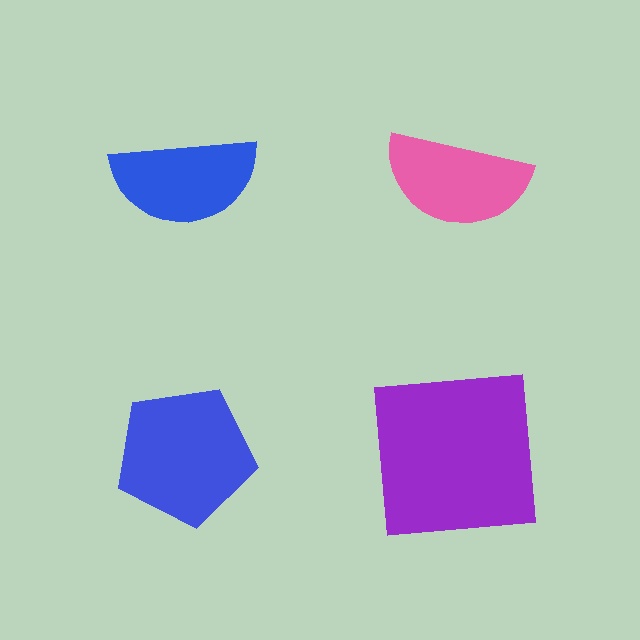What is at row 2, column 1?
A blue pentagon.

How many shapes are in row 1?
2 shapes.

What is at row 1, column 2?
A pink semicircle.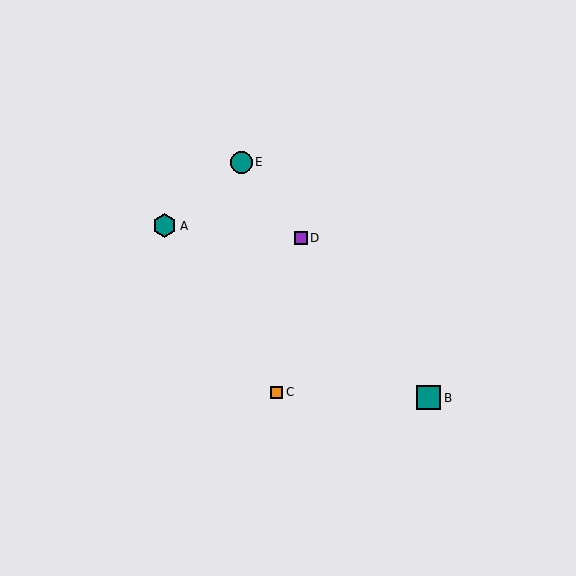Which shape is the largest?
The teal square (labeled B) is the largest.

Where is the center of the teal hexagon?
The center of the teal hexagon is at (165, 226).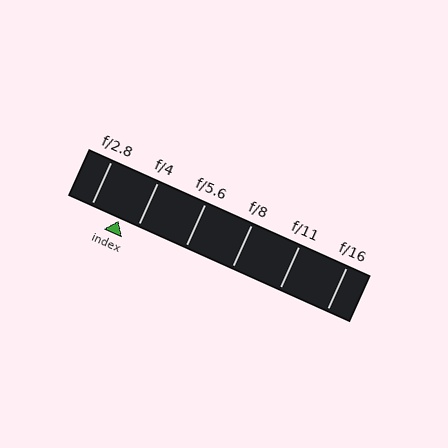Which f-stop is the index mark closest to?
The index mark is closest to f/4.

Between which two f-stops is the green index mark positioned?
The index mark is between f/2.8 and f/4.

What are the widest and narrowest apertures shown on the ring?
The widest aperture shown is f/2.8 and the narrowest is f/16.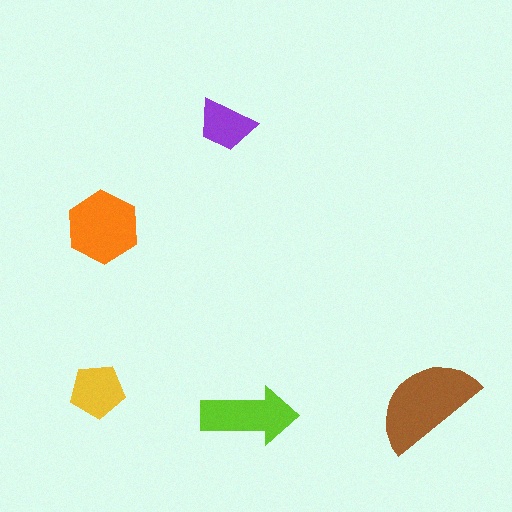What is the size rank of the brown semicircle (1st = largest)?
1st.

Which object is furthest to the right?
The brown semicircle is rightmost.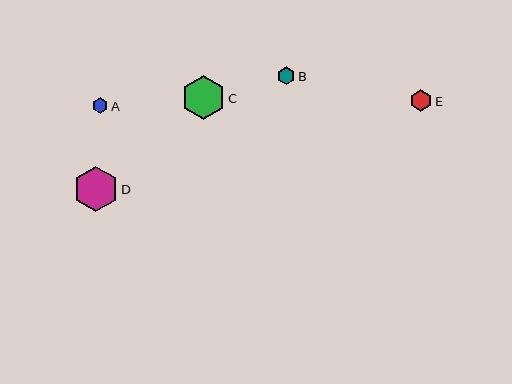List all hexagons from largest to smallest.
From largest to smallest: D, C, E, B, A.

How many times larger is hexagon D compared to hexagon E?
Hexagon D is approximately 2.1 times the size of hexagon E.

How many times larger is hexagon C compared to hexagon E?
Hexagon C is approximately 2.0 times the size of hexagon E.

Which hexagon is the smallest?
Hexagon A is the smallest with a size of approximately 16 pixels.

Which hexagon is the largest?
Hexagon D is the largest with a size of approximately 45 pixels.